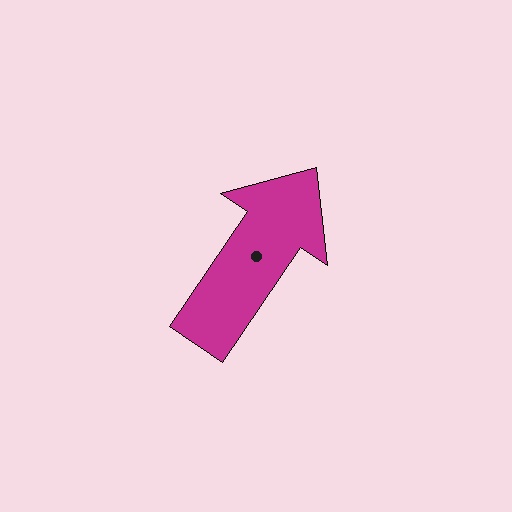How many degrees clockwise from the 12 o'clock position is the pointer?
Approximately 34 degrees.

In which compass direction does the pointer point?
Northeast.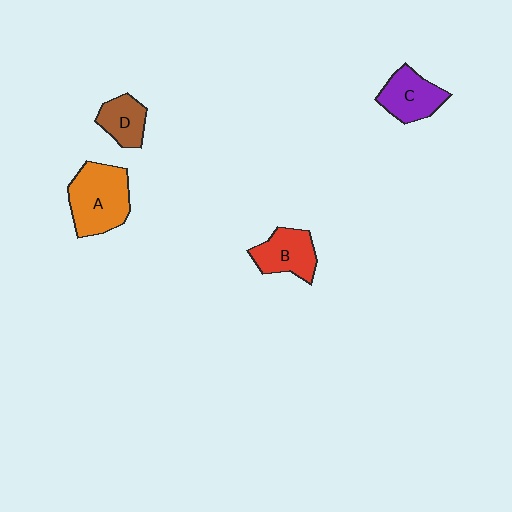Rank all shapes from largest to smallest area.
From largest to smallest: A (orange), C (purple), B (red), D (brown).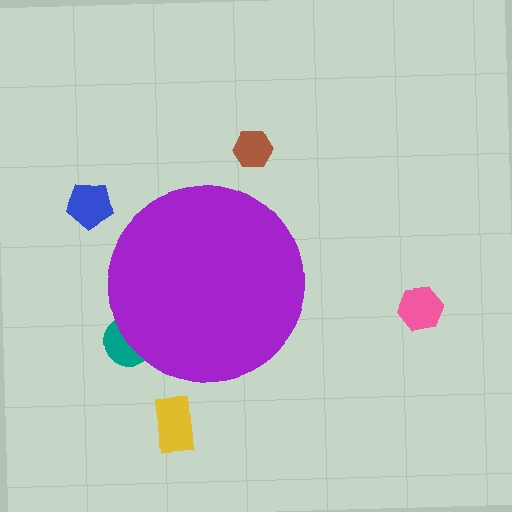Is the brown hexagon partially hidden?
No, the brown hexagon is fully visible.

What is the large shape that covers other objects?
A purple circle.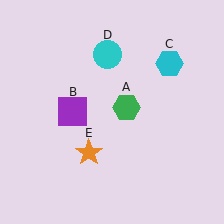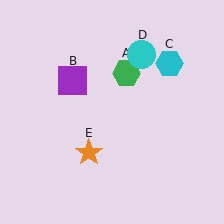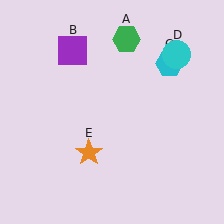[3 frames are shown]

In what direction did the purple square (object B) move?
The purple square (object B) moved up.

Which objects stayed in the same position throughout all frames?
Cyan hexagon (object C) and orange star (object E) remained stationary.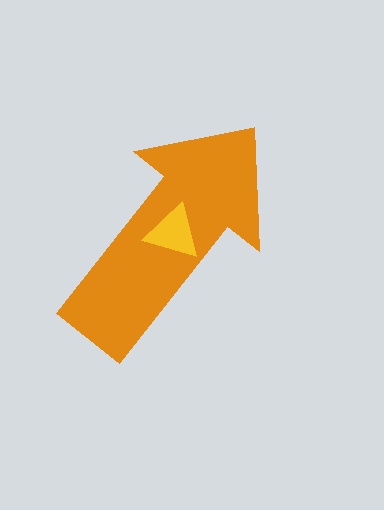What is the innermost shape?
The yellow triangle.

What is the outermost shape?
The orange arrow.